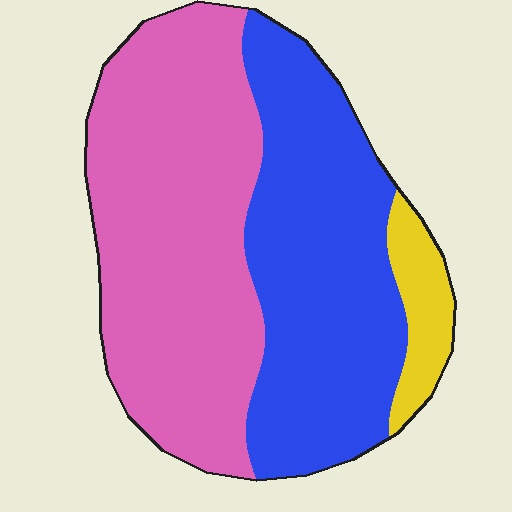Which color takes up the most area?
Pink, at roughly 50%.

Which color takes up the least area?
Yellow, at roughly 5%.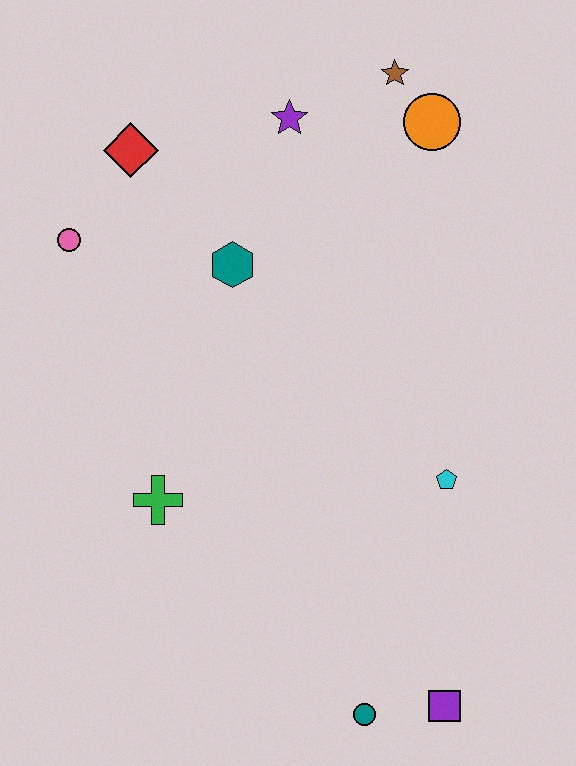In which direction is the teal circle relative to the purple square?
The teal circle is to the left of the purple square.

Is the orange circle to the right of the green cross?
Yes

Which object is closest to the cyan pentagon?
The purple square is closest to the cyan pentagon.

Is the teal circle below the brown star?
Yes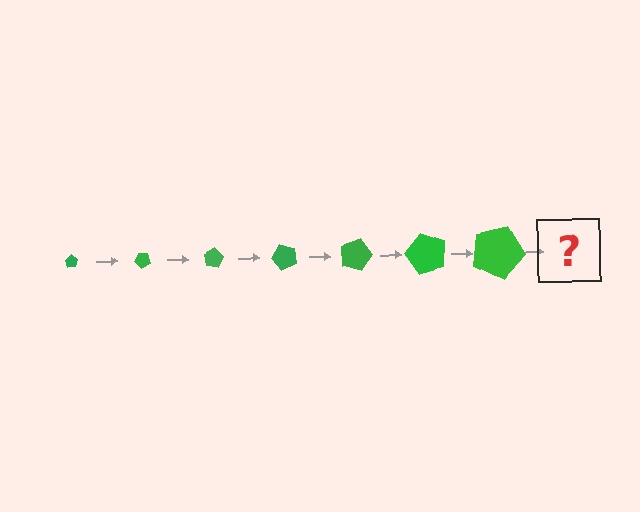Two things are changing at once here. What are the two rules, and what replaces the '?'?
The two rules are that the pentagon grows larger each step and it rotates 40 degrees each step. The '?' should be a pentagon, larger than the previous one and rotated 280 degrees from the start.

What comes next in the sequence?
The next element should be a pentagon, larger than the previous one and rotated 280 degrees from the start.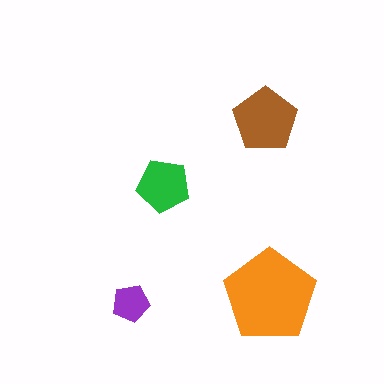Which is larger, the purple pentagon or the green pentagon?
The green one.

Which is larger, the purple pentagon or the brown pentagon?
The brown one.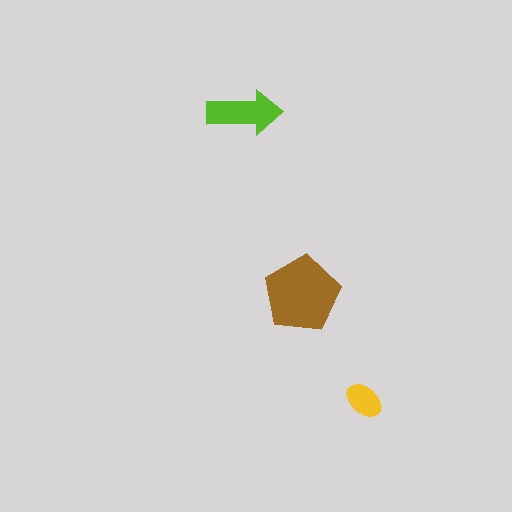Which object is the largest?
The brown pentagon.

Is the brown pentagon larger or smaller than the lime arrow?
Larger.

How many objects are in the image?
There are 3 objects in the image.